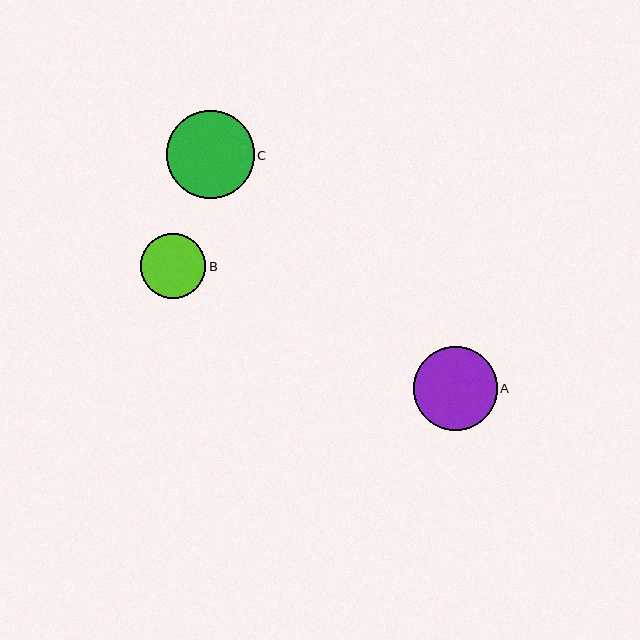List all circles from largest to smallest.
From largest to smallest: C, A, B.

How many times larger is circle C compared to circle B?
Circle C is approximately 1.4 times the size of circle B.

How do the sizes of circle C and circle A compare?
Circle C and circle A are approximately the same size.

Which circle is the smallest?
Circle B is the smallest with a size of approximately 65 pixels.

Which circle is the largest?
Circle C is the largest with a size of approximately 88 pixels.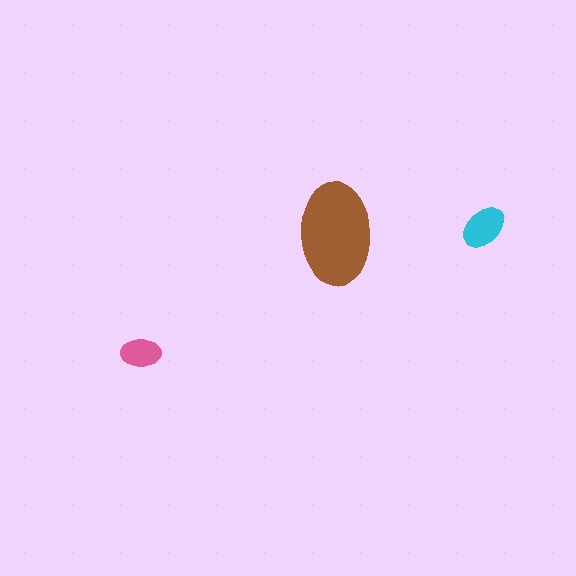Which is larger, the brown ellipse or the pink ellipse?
The brown one.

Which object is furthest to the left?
The pink ellipse is leftmost.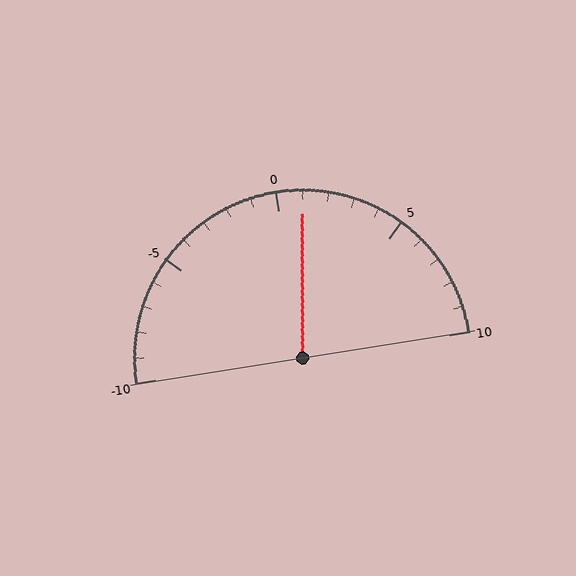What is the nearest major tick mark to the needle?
The nearest major tick mark is 0.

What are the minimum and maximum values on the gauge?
The gauge ranges from -10 to 10.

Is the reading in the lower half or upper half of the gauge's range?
The reading is in the upper half of the range (-10 to 10).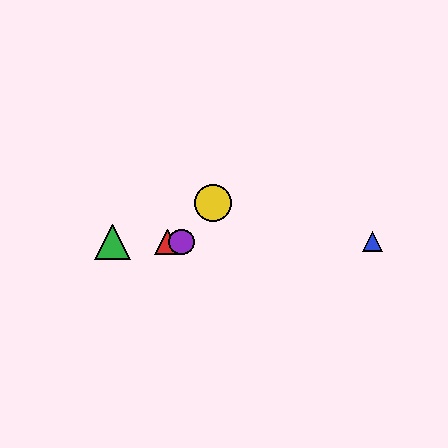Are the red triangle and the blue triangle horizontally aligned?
Yes, both are at y≈242.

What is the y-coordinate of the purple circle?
The purple circle is at y≈242.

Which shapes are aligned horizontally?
The red triangle, the blue triangle, the green triangle, the purple circle are aligned horizontally.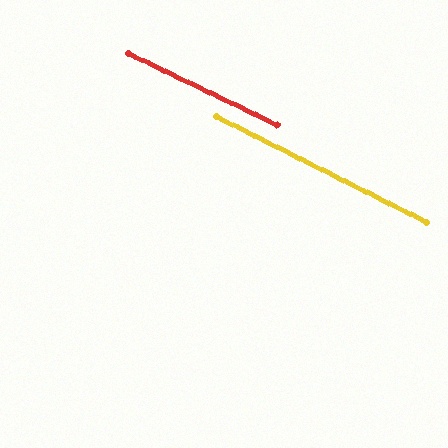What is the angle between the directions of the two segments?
Approximately 1 degree.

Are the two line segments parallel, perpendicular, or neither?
Parallel — their directions differ by only 1.0°.